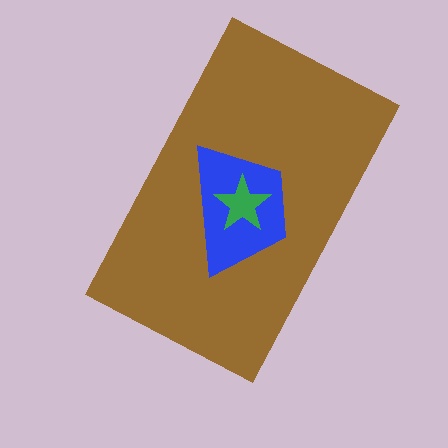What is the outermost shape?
The brown rectangle.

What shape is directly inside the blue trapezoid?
The green star.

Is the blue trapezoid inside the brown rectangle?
Yes.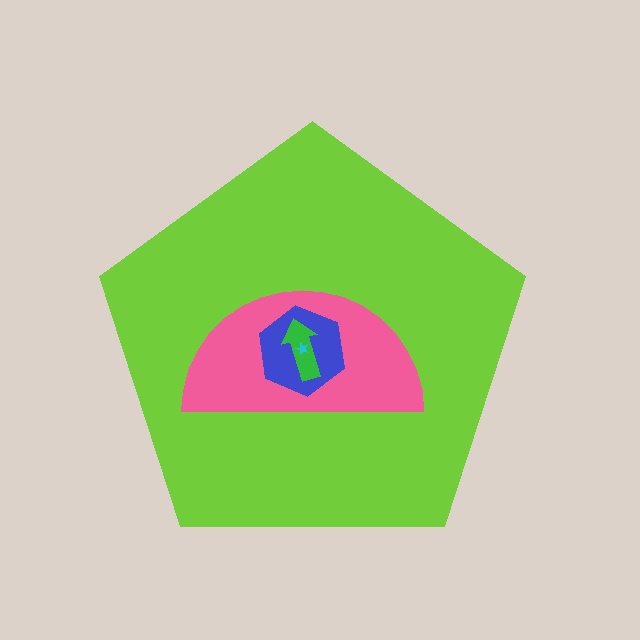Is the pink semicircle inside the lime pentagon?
Yes.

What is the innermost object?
The cyan star.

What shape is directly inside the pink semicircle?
The blue hexagon.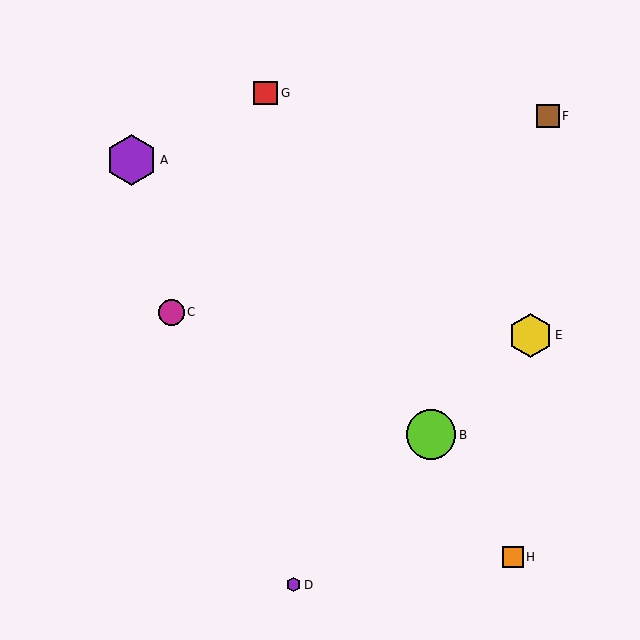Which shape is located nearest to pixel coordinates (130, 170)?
The purple hexagon (labeled A) at (131, 160) is nearest to that location.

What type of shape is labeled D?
Shape D is a purple hexagon.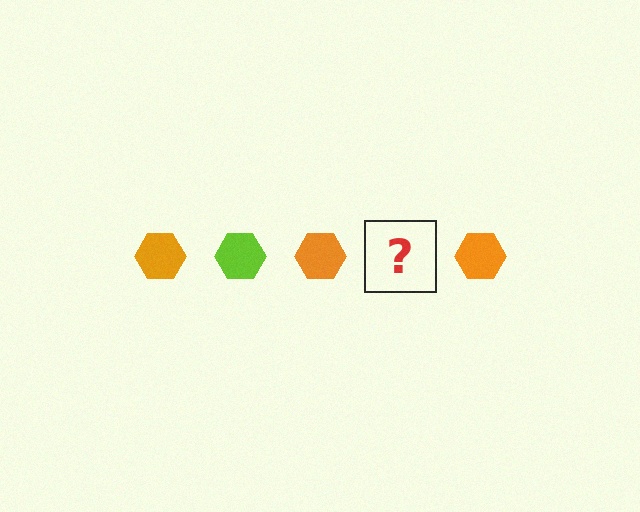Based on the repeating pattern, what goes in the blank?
The blank should be a lime hexagon.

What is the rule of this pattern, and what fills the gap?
The rule is that the pattern cycles through orange, lime hexagons. The gap should be filled with a lime hexagon.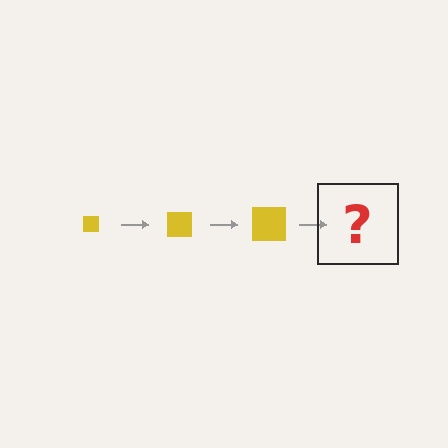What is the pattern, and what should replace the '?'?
The pattern is that the square gets progressively larger each step. The '?' should be a yellow square, larger than the previous one.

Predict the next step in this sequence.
The next step is a yellow square, larger than the previous one.